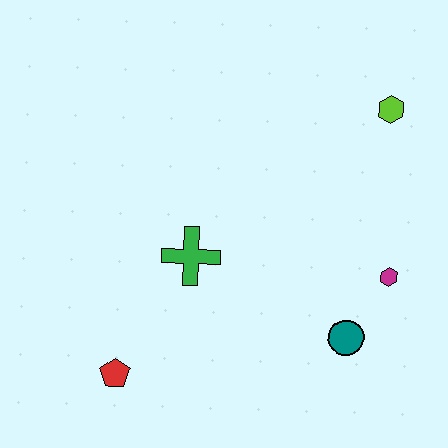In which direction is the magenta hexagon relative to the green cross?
The magenta hexagon is to the right of the green cross.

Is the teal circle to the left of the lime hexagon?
Yes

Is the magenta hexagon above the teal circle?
Yes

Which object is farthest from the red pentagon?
The lime hexagon is farthest from the red pentagon.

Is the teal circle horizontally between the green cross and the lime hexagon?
Yes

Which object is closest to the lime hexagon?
The magenta hexagon is closest to the lime hexagon.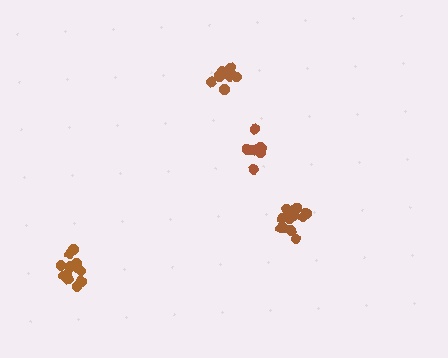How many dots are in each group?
Group 1: 12 dots, Group 2: 13 dots, Group 3: 9 dots, Group 4: 8 dots (42 total).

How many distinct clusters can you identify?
There are 4 distinct clusters.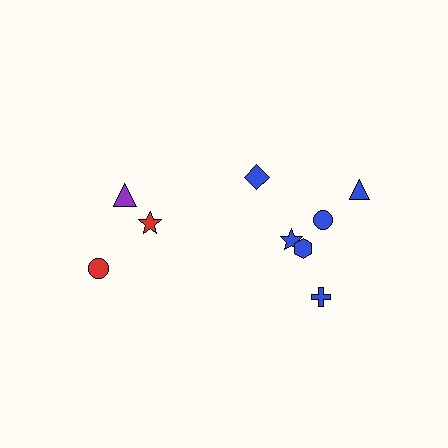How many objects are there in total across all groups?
There are 9 objects.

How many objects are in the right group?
There are 6 objects.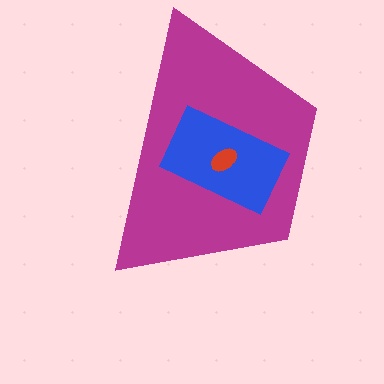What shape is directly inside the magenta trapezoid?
The blue rectangle.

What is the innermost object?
The red ellipse.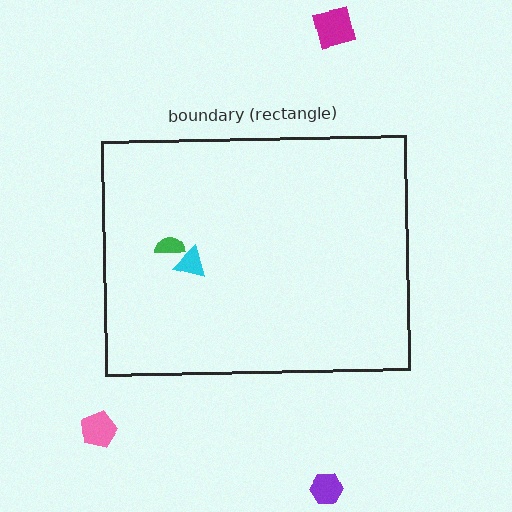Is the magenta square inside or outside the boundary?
Outside.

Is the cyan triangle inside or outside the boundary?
Inside.